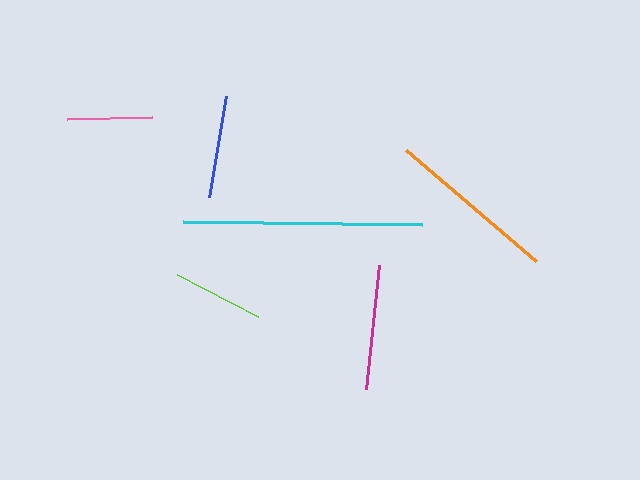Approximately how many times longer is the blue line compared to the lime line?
The blue line is approximately 1.1 times the length of the lime line.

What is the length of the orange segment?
The orange segment is approximately 171 pixels long.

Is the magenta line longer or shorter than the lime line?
The magenta line is longer than the lime line.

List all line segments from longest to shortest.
From longest to shortest: cyan, orange, magenta, blue, lime, pink.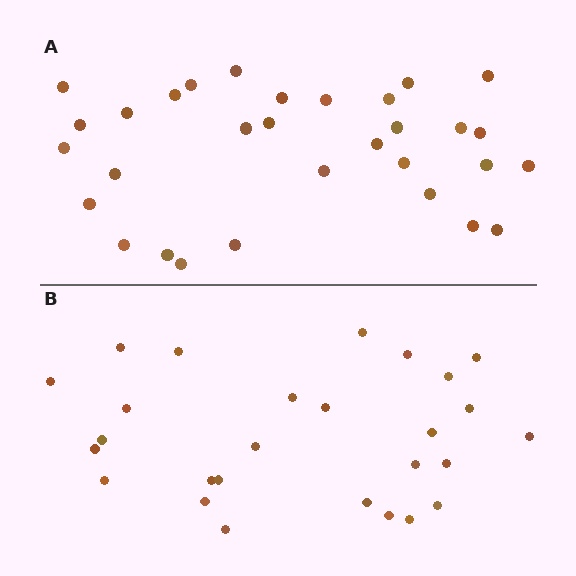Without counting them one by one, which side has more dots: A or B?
Region A (the top region) has more dots.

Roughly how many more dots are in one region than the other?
Region A has about 4 more dots than region B.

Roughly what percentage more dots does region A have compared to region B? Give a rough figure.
About 15% more.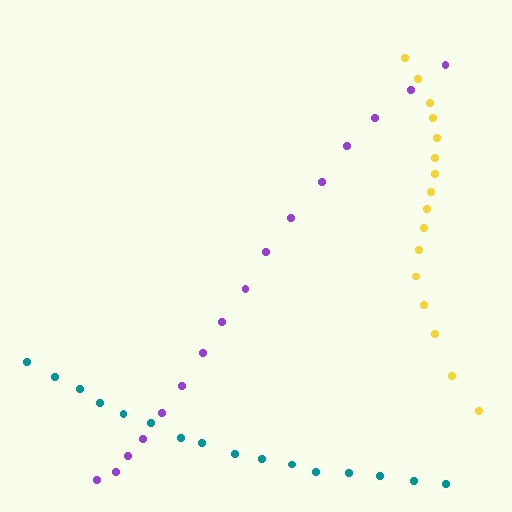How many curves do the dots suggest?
There are 3 distinct paths.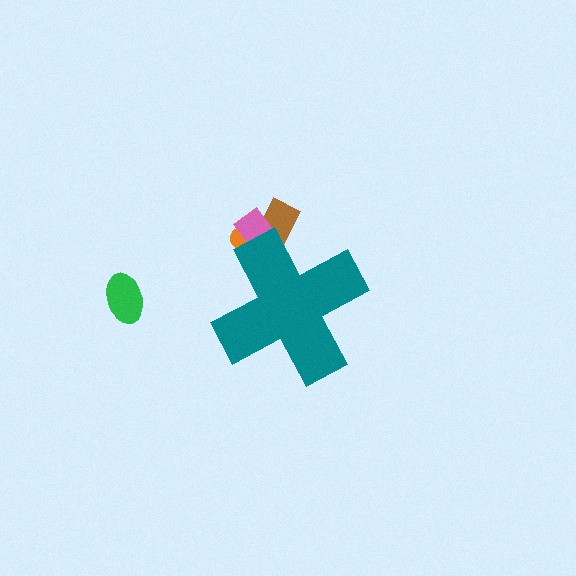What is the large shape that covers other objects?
A teal cross.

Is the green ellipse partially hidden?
No, the green ellipse is fully visible.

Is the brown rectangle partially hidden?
Yes, the brown rectangle is partially hidden behind the teal cross.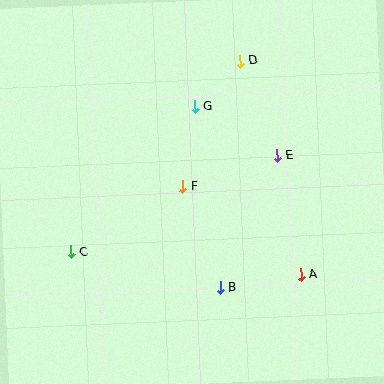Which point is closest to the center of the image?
Point F at (183, 187) is closest to the center.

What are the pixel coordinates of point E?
Point E is at (277, 155).